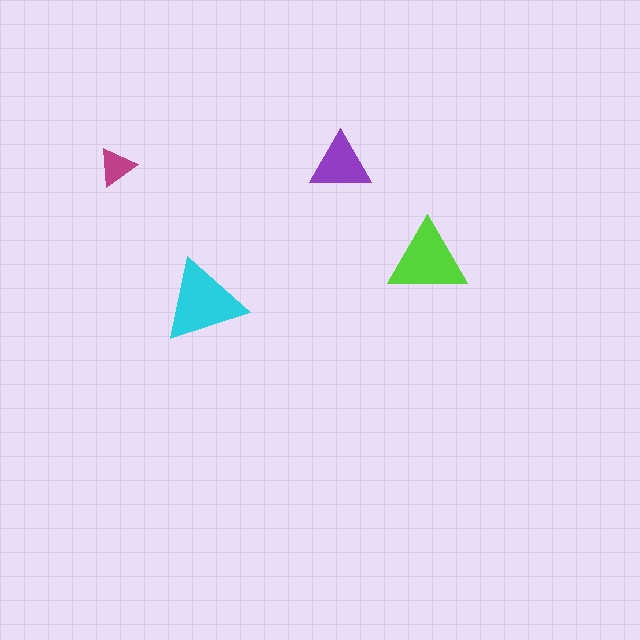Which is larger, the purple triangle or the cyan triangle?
The cyan one.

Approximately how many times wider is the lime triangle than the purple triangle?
About 1.5 times wider.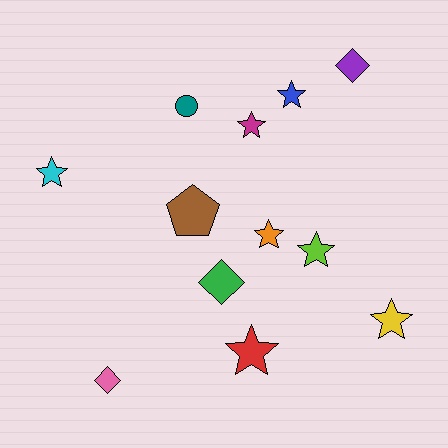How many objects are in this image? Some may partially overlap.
There are 12 objects.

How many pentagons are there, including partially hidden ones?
There is 1 pentagon.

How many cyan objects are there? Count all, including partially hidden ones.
There is 1 cyan object.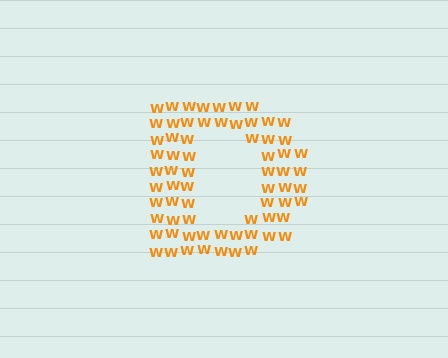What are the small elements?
The small elements are letter W's.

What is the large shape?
The large shape is the letter D.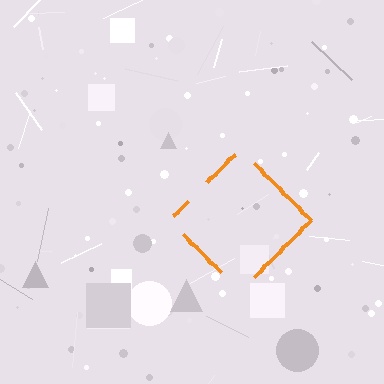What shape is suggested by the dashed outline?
The dashed outline suggests a diamond.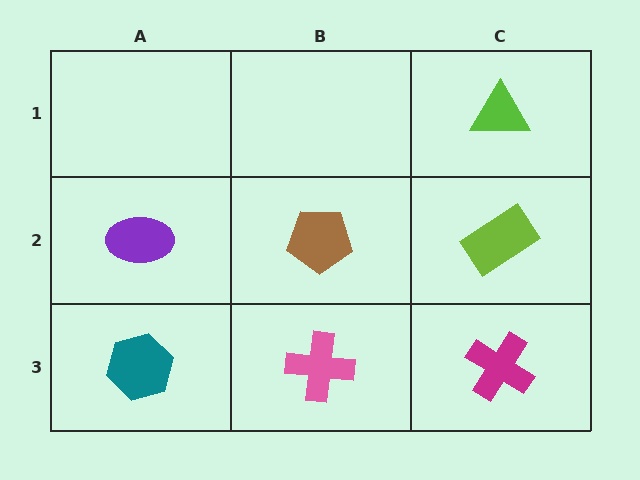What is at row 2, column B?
A brown pentagon.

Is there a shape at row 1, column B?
No, that cell is empty.